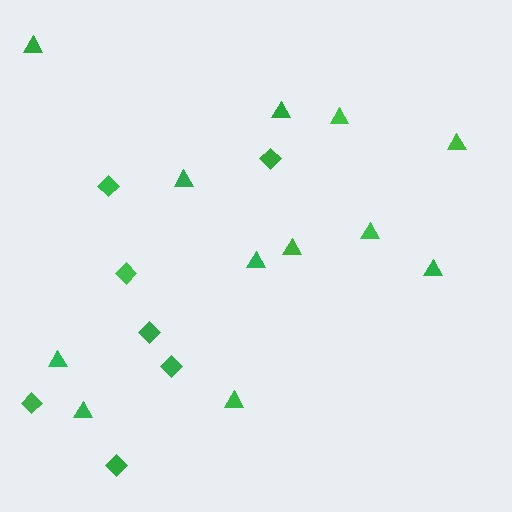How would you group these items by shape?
There are 2 groups: one group of triangles (12) and one group of diamonds (7).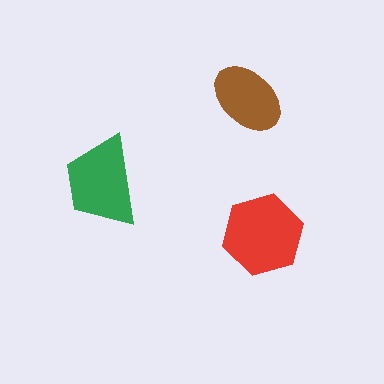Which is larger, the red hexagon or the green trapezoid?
The red hexagon.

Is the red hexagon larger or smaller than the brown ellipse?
Larger.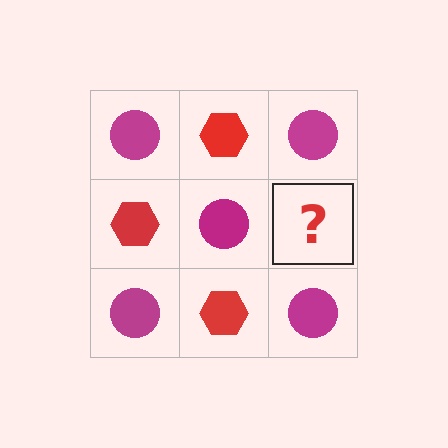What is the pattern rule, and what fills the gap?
The rule is that it alternates magenta circle and red hexagon in a checkerboard pattern. The gap should be filled with a red hexagon.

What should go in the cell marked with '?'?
The missing cell should contain a red hexagon.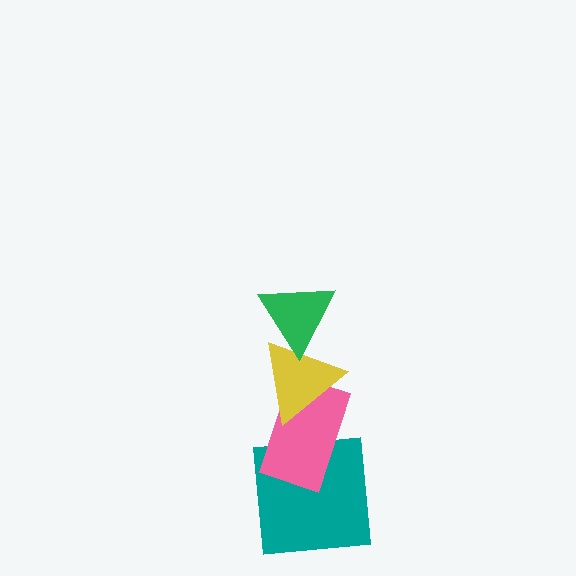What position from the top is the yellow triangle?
The yellow triangle is 2nd from the top.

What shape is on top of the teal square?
The pink rectangle is on top of the teal square.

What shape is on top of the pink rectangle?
The yellow triangle is on top of the pink rectangle.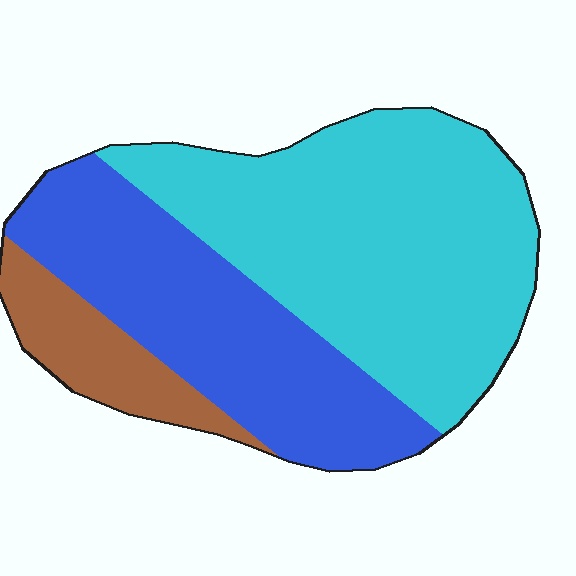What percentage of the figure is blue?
Blue covers about 35% of the figure.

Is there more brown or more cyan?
Cyan.